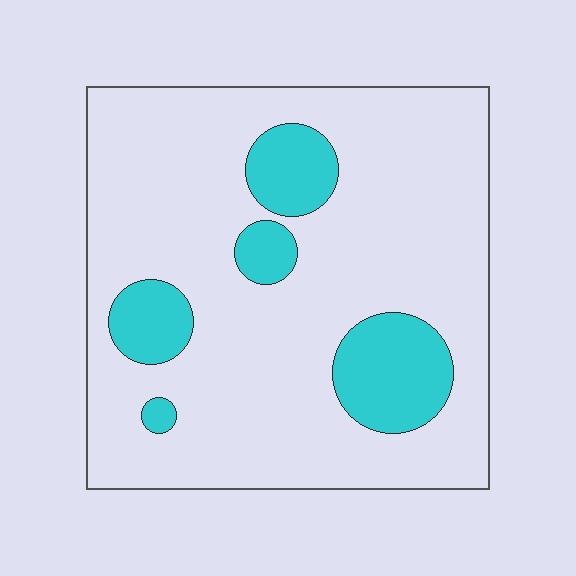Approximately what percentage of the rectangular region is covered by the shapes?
Approximately 20%.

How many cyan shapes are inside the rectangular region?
5.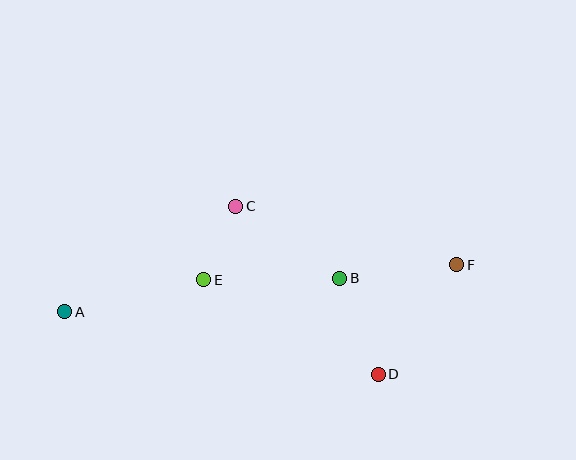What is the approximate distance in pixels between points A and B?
The distance between A and B is approximately 277 pixels.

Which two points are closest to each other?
Points C and E are closest to each other.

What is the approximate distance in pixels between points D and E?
The distance between D and E is approximately 199 pixels.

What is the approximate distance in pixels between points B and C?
The distance between B and C is approximately 127 pixels.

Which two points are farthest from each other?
Points A and F are farthest from each other.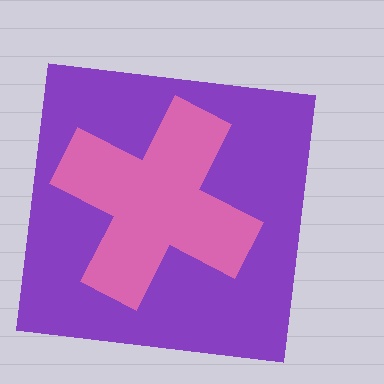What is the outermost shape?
The purple square.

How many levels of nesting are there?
2.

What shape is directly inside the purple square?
The pink cross.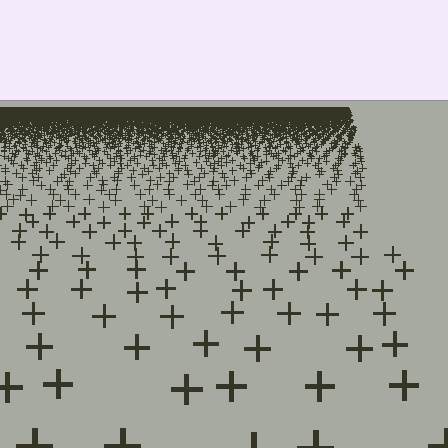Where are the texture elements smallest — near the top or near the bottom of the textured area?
Near the top.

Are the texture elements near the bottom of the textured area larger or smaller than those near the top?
Larger. Near the bottom, elements are closer to the viewer and appear at a bigger on-screen size.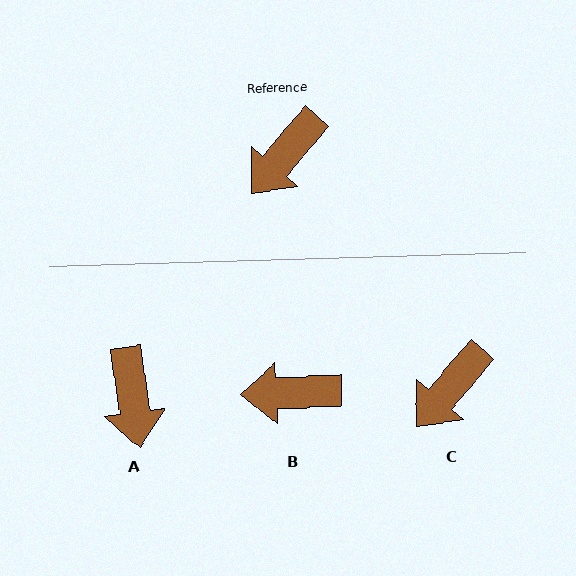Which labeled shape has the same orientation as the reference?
C.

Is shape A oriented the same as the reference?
No, it is off by about 49 degrees.